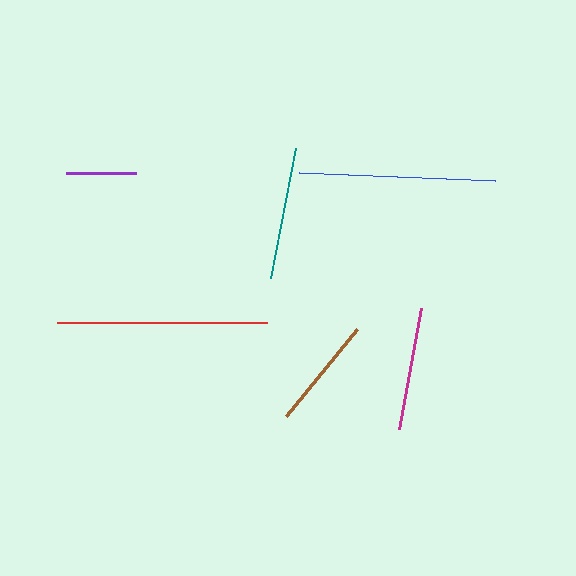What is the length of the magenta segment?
The magenta segment is approximately 123 pixels long.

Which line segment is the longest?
The red line is the longest at approximately 210 pixels.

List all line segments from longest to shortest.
From longest to shortest: red, blue, teal, magenta, brown, purple.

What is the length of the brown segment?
The brown segment is approximately 112 pixels long.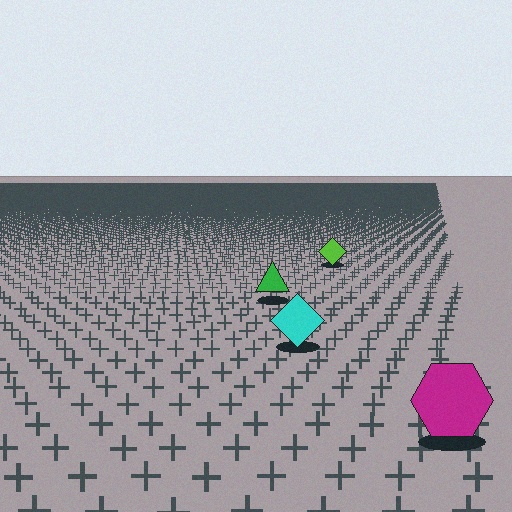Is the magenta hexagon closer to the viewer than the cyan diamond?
Yes. The magenta hexagon is closer — you can tell from the texture gradient: the ground texture is coarser near it.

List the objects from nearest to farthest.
From nearest to farthest: the magenta hexagon, the cyan diamond, the green triangle, the lime diamond.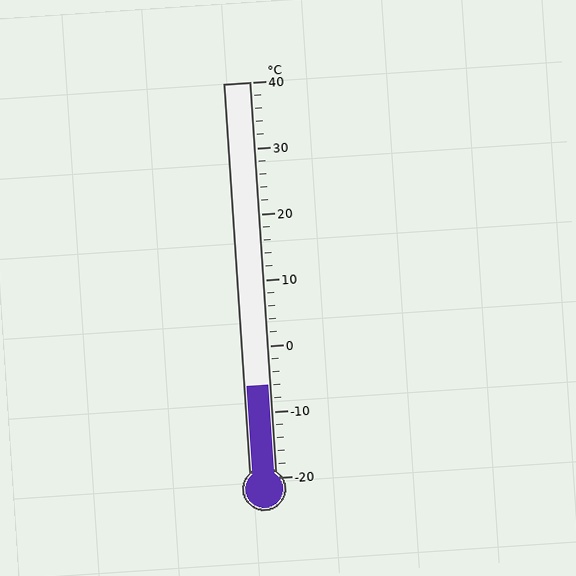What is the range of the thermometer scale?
The thermometer scale ranges from -20°C to 40°C.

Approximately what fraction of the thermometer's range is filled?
The thermometer is filled to approximately 25% of its range.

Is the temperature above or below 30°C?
The temperature is below 30°C.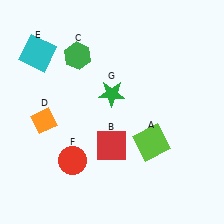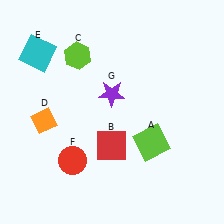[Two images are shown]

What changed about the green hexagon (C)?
In Image 1, C is green. In Image 2, it changed to lime.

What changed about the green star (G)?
In Image 1, G is green. In Image 2, it changed to purple.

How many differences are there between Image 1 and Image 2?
There are 2 differences between the two images.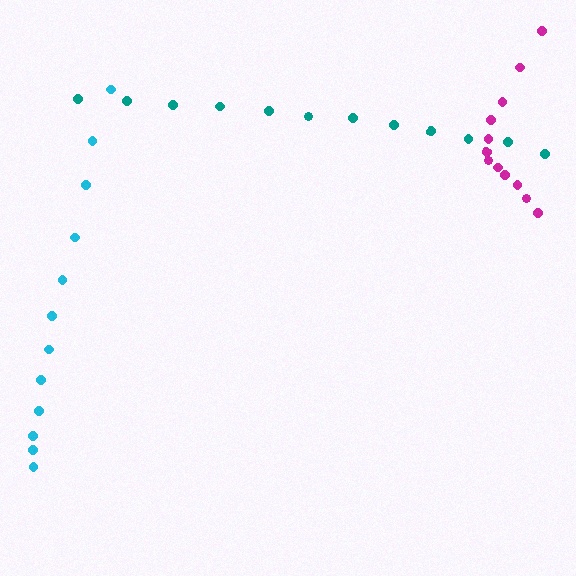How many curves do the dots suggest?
There are 3 distinct paths.